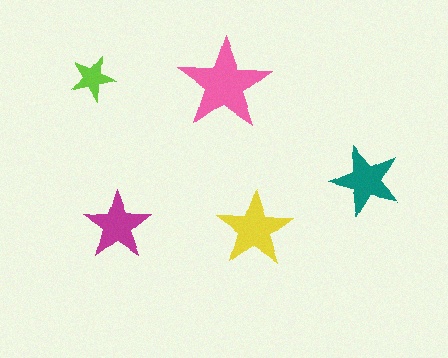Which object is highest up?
The pink star is topmost.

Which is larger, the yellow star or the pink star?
The pink one.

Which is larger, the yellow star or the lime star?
The yellow one.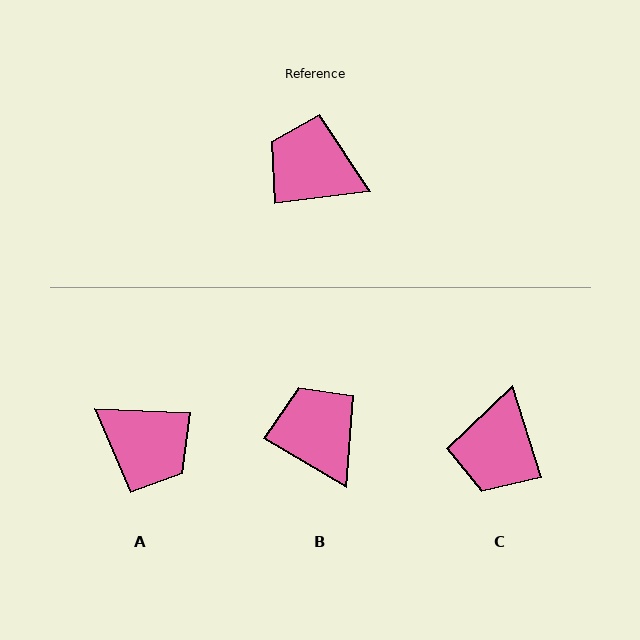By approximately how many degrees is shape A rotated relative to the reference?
Approximately 170 degrees counter-clockwise.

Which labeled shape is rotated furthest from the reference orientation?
A, about 170 degrees away.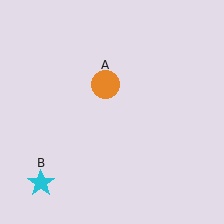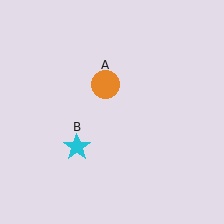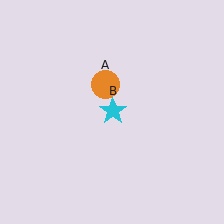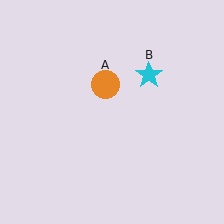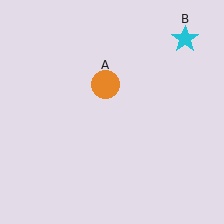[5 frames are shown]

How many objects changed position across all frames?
1 object changed position: cyan star (object B).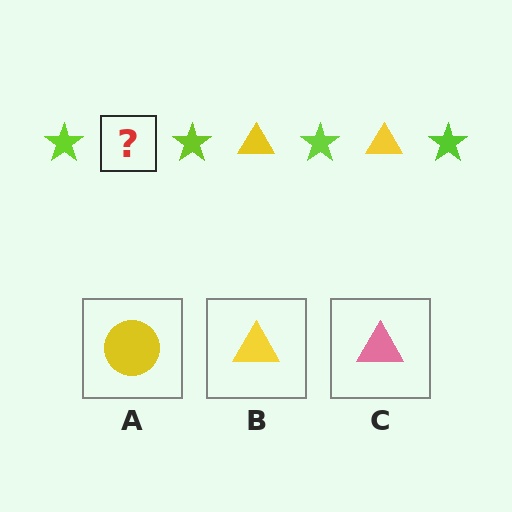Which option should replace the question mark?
Option B.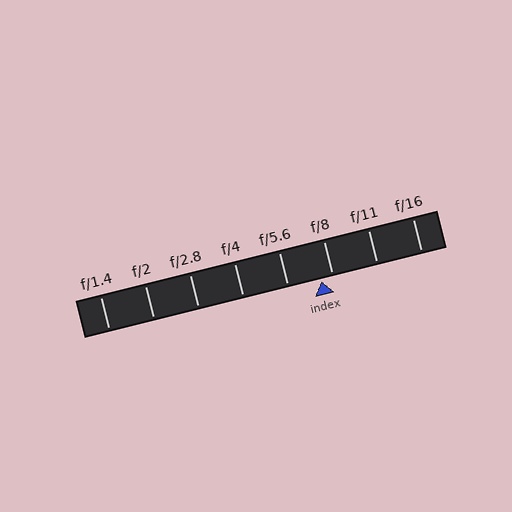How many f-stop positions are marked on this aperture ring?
There are 8 f-stop positions marked.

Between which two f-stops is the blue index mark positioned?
The index mark is between f/5.6 and f/8.